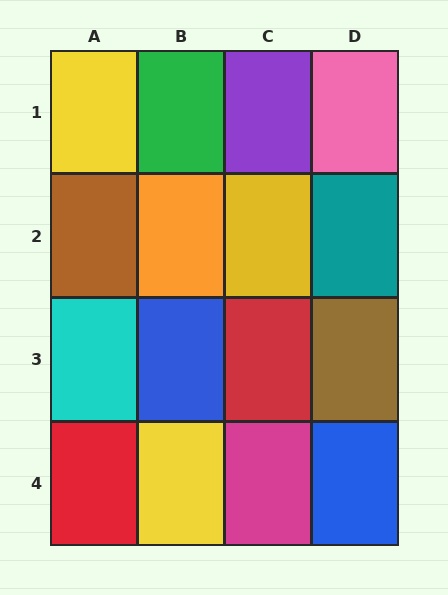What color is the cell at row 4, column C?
Magenta.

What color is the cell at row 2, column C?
Yellow.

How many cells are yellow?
3 cells are yellow.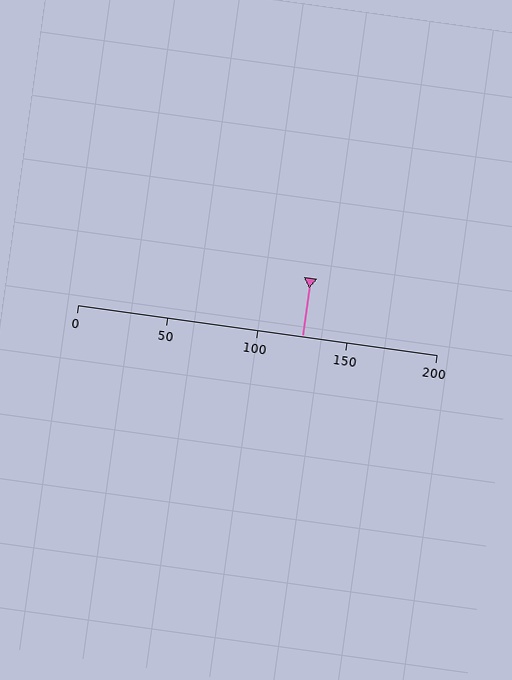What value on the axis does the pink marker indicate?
The marker indicates approximately 125.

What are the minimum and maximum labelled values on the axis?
The axis runs from 0 to 200.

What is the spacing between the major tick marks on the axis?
The major ticks are spaced 50 apart.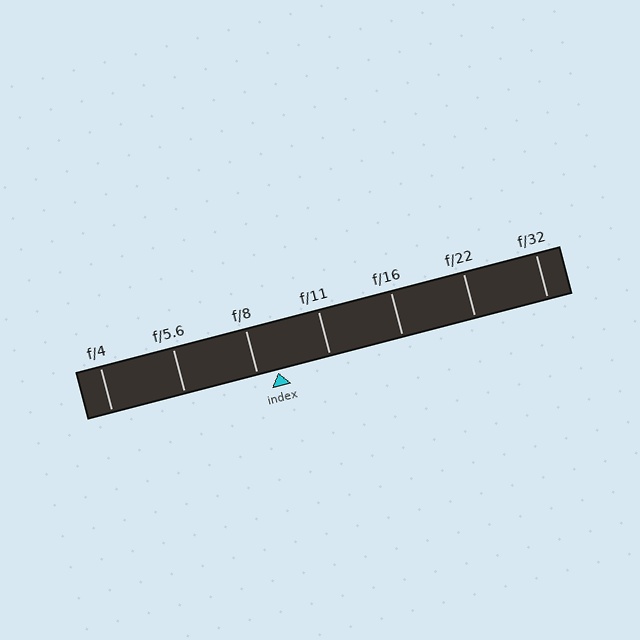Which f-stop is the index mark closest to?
The index mark is closest to f/8.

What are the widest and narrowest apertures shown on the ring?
The widest aperture shown is f/4 and the narrowest is f/32.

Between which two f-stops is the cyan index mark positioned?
The index mark is between f/8 and f/11.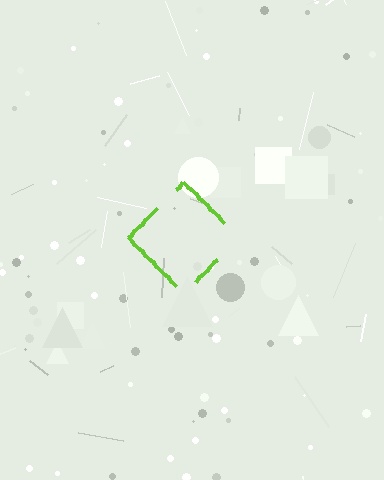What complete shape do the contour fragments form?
The contour fragments form a diamond.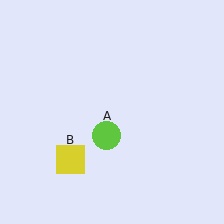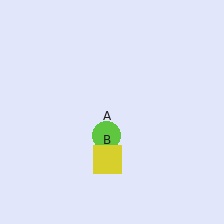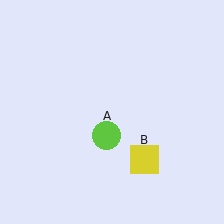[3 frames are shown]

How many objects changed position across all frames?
1 object changed position: yellow square (object B).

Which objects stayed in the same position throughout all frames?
Lime circle (object A) remained stationary.